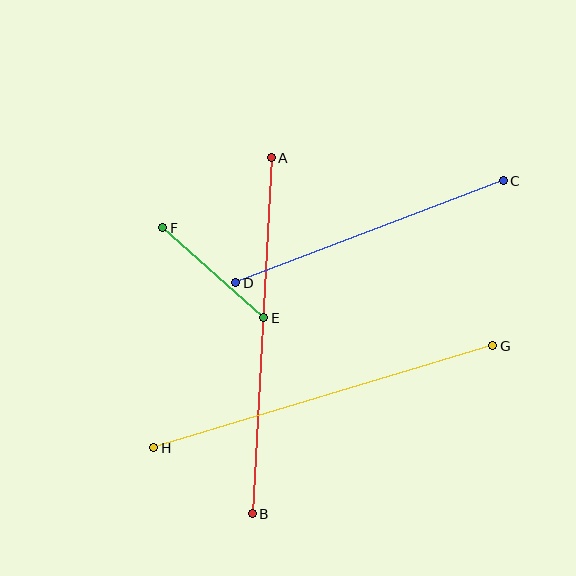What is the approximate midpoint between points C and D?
The midpoint is at approximately (369, 232) pixels.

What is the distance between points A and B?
The distance is approximately 356 pixels.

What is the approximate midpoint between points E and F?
The midpoint is at approximately (213, 273) pixels.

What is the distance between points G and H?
The distance is approximately 354 pixels.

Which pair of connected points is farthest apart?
Points A and B are farthest apart.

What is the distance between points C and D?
The distance is approximately 286 pixels.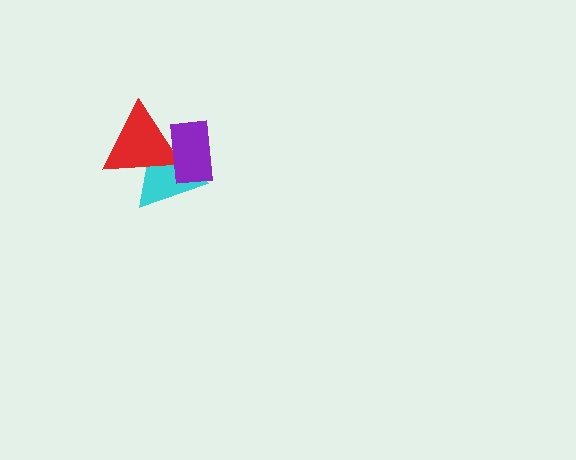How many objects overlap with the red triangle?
2 objects overlap with the red triangle.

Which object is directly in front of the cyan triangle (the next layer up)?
The red triangle is directly in front of the cyan triangle.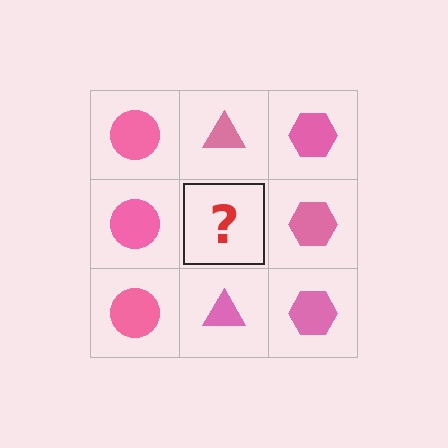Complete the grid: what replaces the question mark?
The question mark should be replaced with a pink triangle.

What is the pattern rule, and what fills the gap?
The rule is that each column has a consistent shape. The gap should be filled with a pink triangle.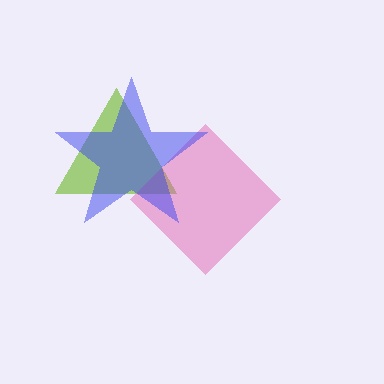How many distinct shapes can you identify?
There are 3 distinct shapes: a lime triangle, a pink diamond, a blue star.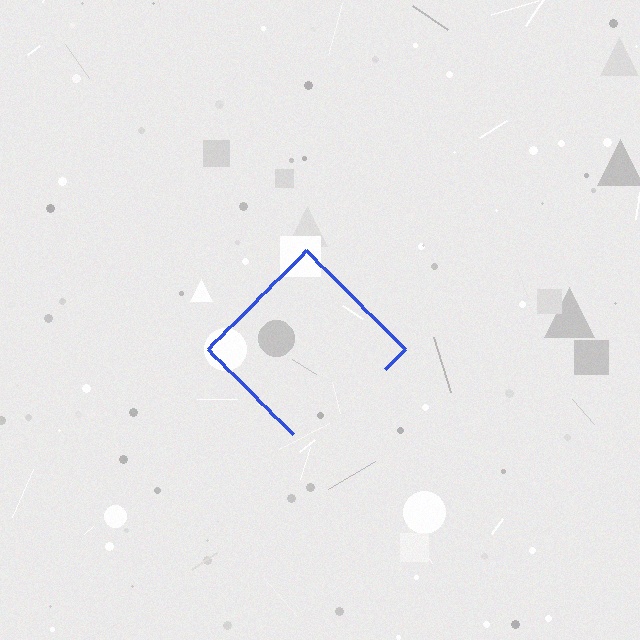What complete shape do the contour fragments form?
The contour fragments form a diamond.